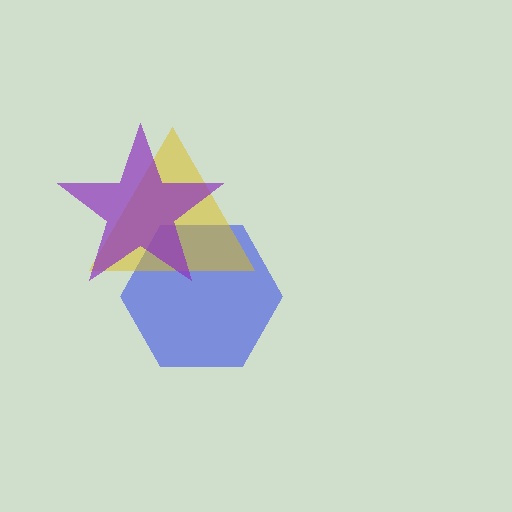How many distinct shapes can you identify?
There are 3 distinct shapes: a blue hexagon, a yellow triangle, a purple star.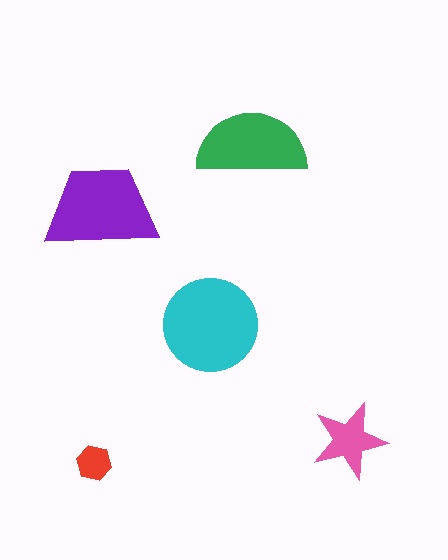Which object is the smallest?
The red hexagon.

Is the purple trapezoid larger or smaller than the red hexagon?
Larger.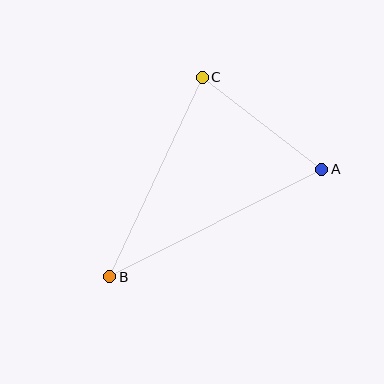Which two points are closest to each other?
Points A and C are closest to each other.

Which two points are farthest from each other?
Points A and B are farthest from each other.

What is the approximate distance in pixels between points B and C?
The distance between B and C is approximately 220 pixels.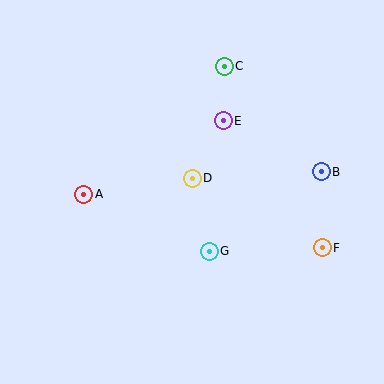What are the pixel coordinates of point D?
Point D is at (192, 178).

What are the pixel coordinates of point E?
Point E is at (223, 121).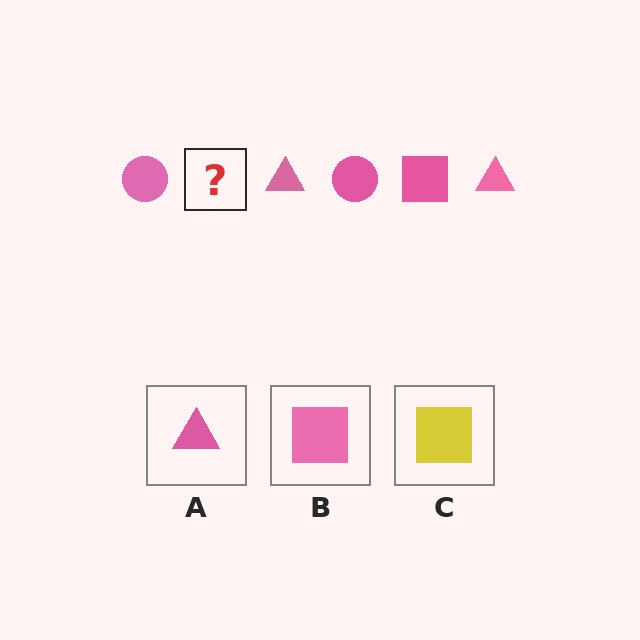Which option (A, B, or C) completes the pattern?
B.